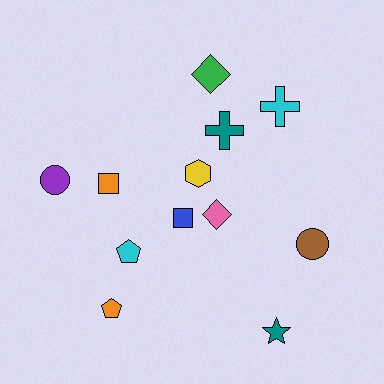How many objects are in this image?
There are 12 objects.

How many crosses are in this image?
There are 2 crosses.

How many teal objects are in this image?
There are 2 teal objects.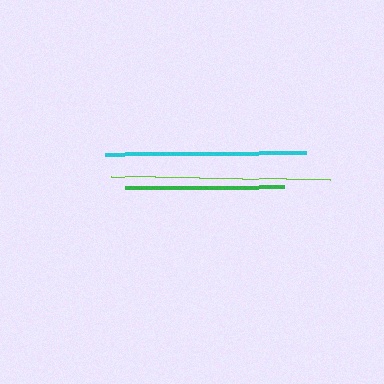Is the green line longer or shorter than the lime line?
The lime line is longer than the green line.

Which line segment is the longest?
The lime line is the longest at approximately 219 pixels.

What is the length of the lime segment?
The lime segment is approximately 219 pixels long.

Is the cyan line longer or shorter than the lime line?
The lime line is longer than the cyan line.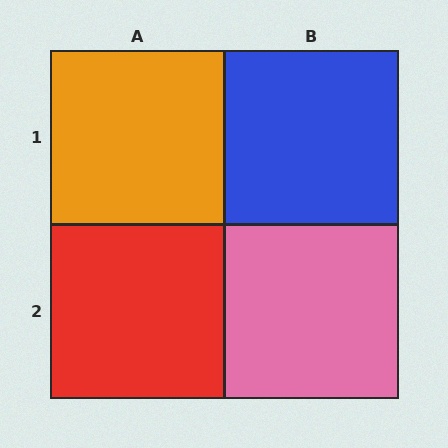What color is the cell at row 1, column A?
Orange.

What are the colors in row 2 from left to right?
Red, pink.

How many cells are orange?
1 cell is orange.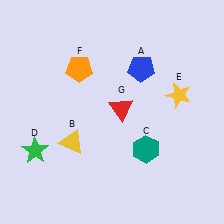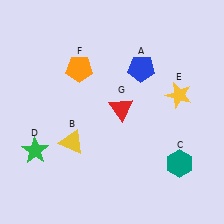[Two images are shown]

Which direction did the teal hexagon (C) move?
The teal hexagon (C) moved right.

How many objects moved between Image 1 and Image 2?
1 object moved between the two images.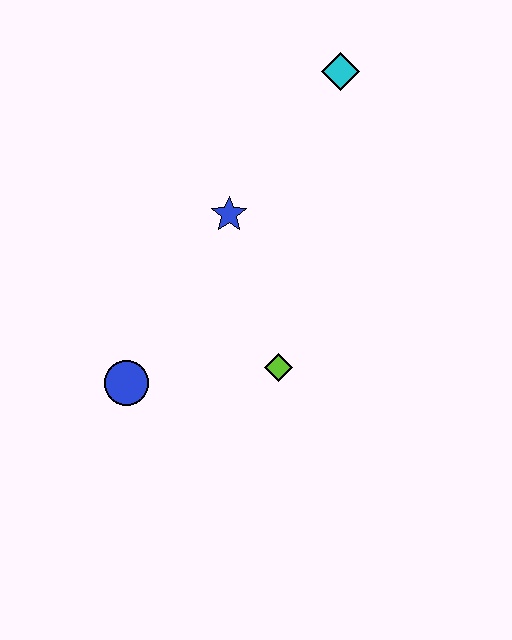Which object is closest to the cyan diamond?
The blue star is closest to the cyan diamond.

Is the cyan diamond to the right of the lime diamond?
Yes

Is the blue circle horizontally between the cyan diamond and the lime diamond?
No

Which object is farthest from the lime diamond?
The cyan diamond is farthest from the lime diamond.